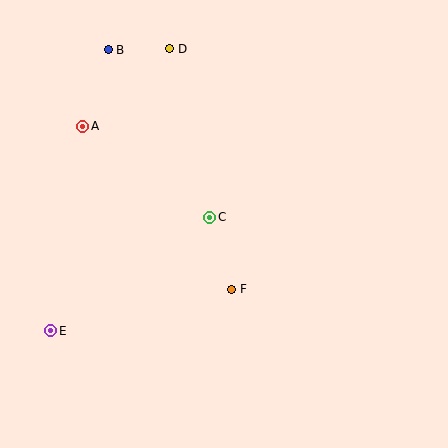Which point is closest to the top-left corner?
Point B is closest to the top-left corner.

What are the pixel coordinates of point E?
Point E is at (51, 331).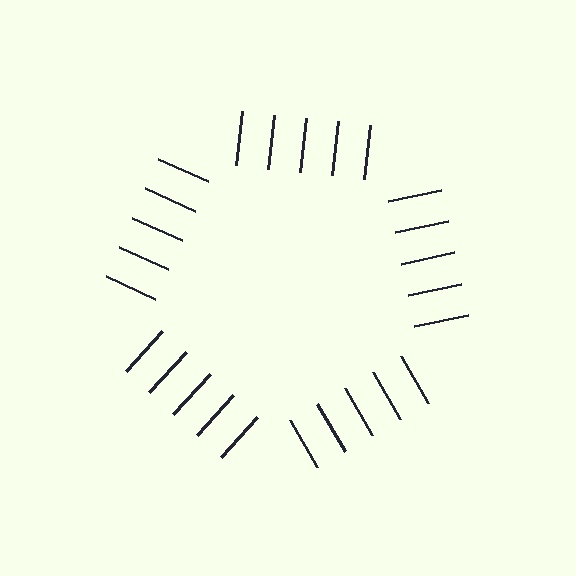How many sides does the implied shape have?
5 sides — the line-ends trace a pentagon.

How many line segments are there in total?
25 — 5 along each of the 5 edges.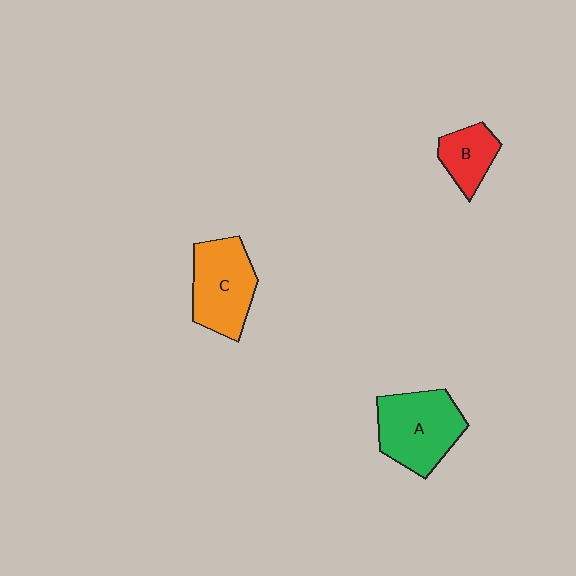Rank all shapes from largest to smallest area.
From largest to smallest: A (green), C (orange), B (red).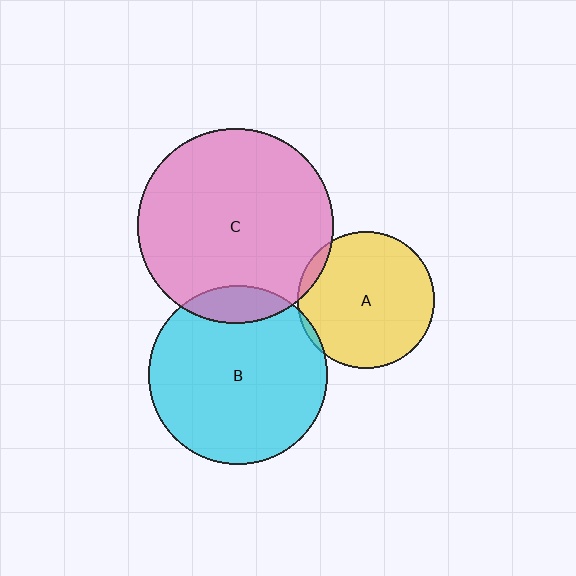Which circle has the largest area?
Circle C (pink).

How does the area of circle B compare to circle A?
Approximately 1.7 times.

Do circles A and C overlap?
Yes.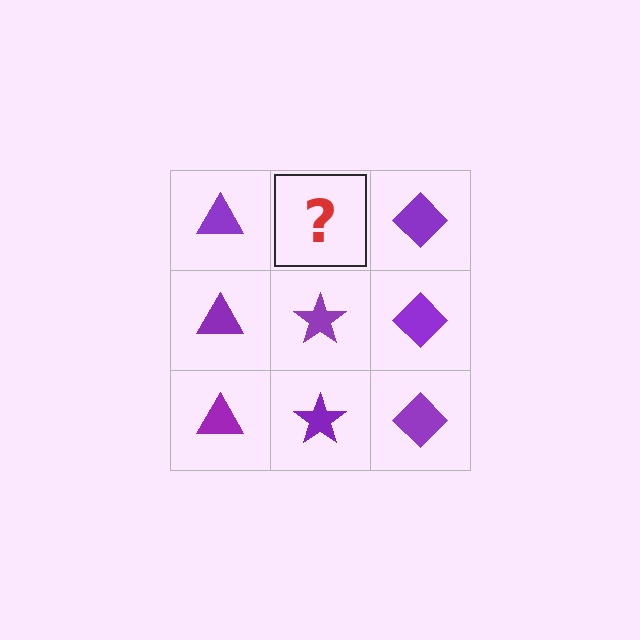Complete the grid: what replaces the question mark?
The question mark should be replaced with a purple star.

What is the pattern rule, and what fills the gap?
The rule is that each column has a consistent shape. The gap should be filled with a purple star.